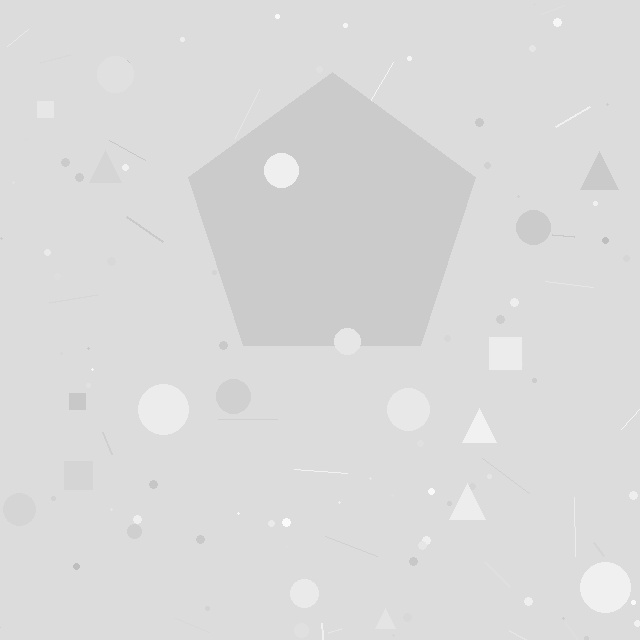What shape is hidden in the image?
A pentagon is hidden in the image.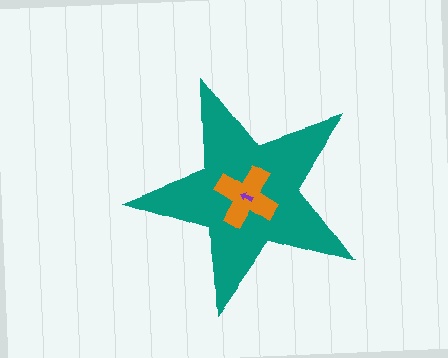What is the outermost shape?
The teal star.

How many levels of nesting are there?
3.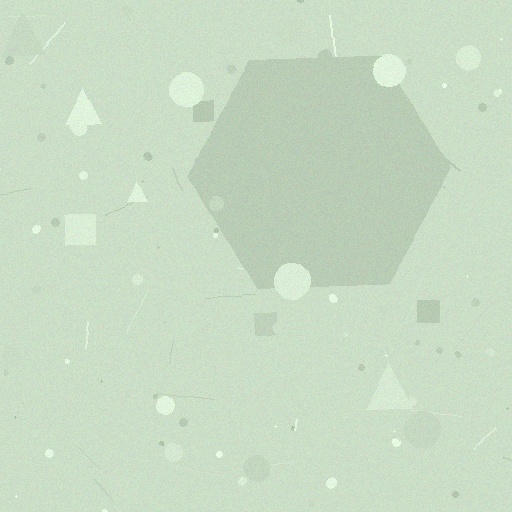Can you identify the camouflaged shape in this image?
The camouflaged shape is a hexagon.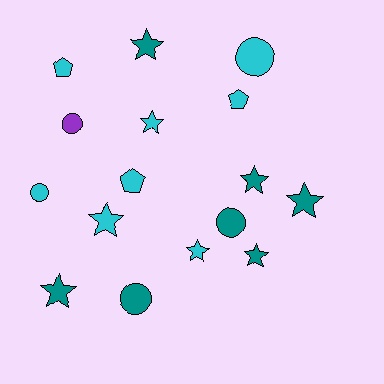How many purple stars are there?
There are no purple stars.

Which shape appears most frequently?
Star, with 8 objects.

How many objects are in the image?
There are 16 objects.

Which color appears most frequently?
Cyan, with 8 objects.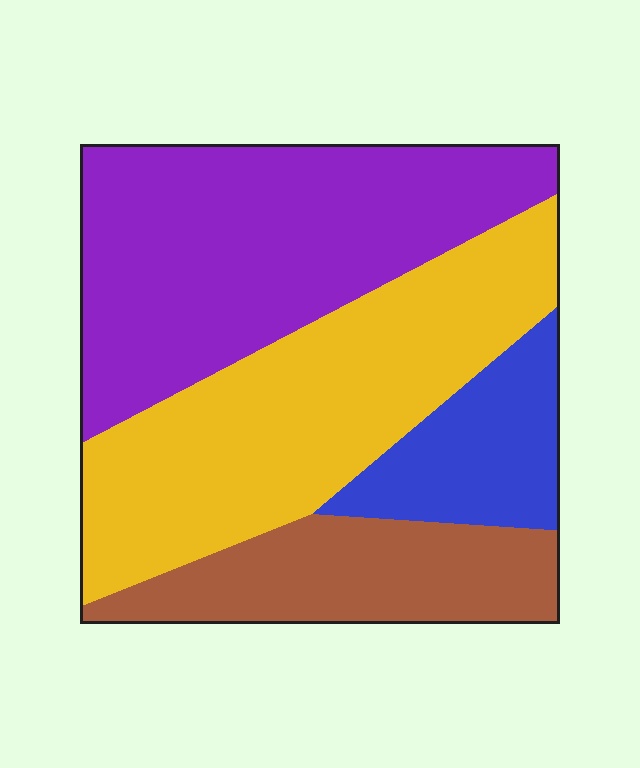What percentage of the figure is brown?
Brown covers roughly 15% of the figure.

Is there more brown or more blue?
Brown.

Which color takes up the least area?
Blue, at roughly 10%.